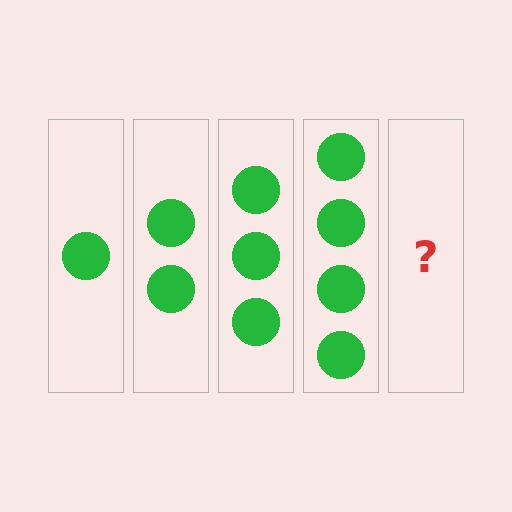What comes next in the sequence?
The next element should be 5 circles.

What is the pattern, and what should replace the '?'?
The pattern is that each step adds one more circle. The '?' should be 5 circles.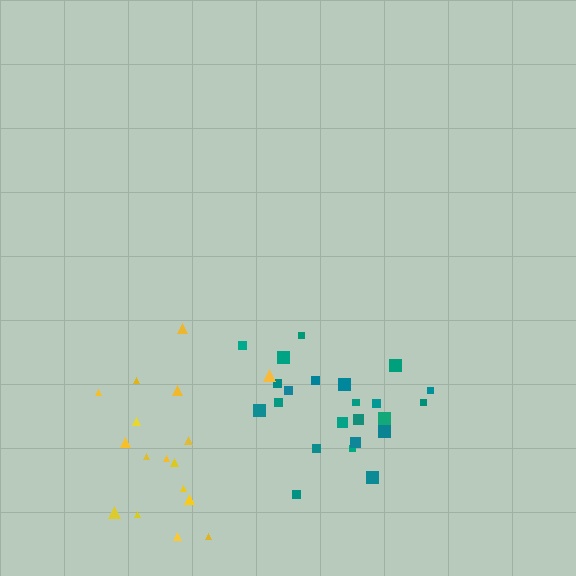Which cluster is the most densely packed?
Teal.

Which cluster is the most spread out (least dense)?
Yellow.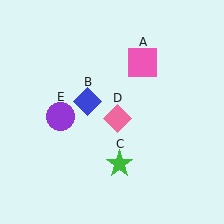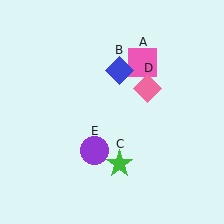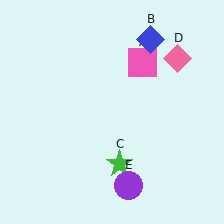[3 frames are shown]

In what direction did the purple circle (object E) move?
The purple circle (object E) moved down and to the right.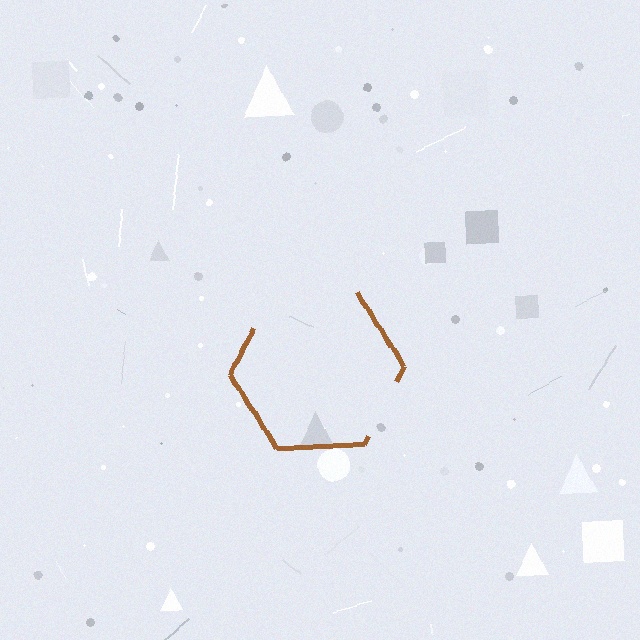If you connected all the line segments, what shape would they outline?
They would outline a hexagon.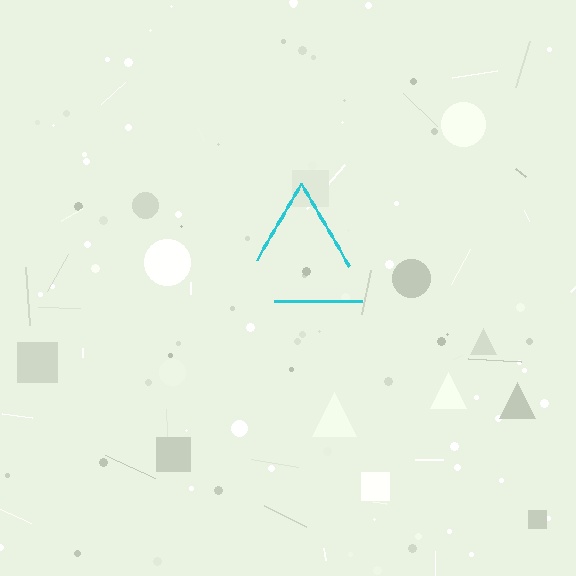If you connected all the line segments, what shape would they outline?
They would outline a triangle.